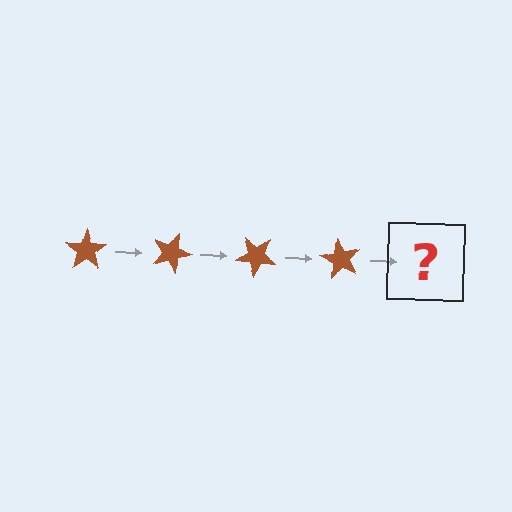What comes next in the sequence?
The next element should be a brown star rotated 80 degrees.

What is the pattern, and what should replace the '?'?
The pattern is that the star rotates 20 degrees each step. The '?' should be a brown star rotated 80 degrees.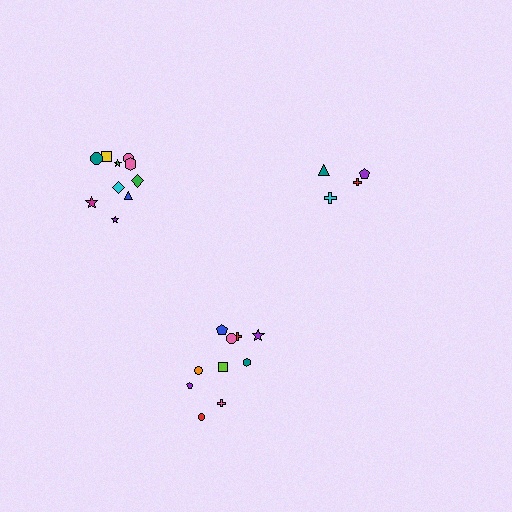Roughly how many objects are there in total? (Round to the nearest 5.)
Roughly 25 objects in total.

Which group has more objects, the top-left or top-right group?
The top-left group.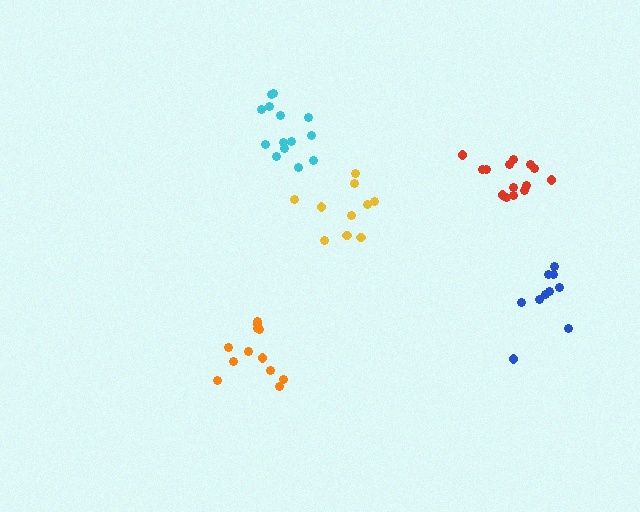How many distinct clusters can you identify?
There are 5 distinct clusters.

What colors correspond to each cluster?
The clusters are colored: cyan, orange, blue, red, yellow.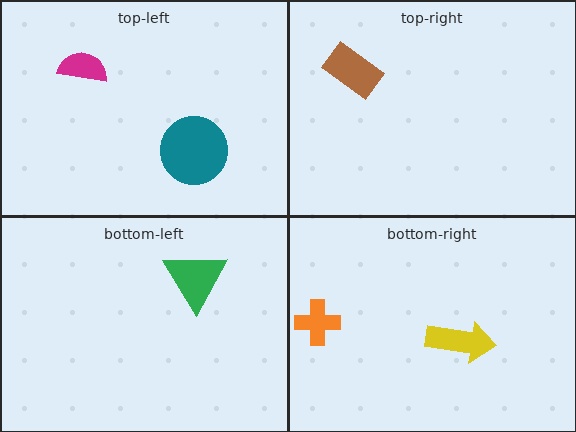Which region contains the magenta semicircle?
The top-left region.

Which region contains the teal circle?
The top-left region.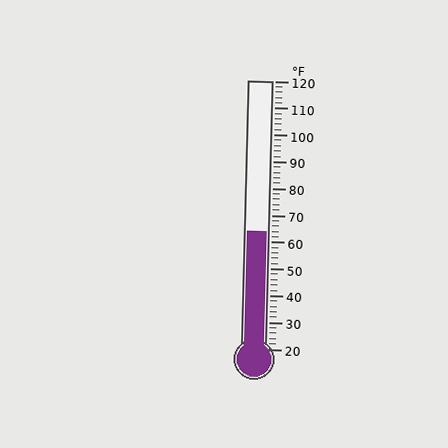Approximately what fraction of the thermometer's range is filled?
The thermometer is filled to approximately 45% of its range.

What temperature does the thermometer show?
The thermometer shows approximately 64°F.